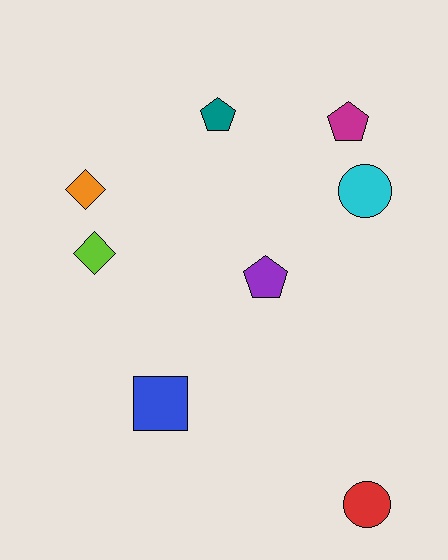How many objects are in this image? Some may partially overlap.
There are 8 objects.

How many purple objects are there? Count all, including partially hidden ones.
There is 1 purple object.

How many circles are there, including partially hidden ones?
There are 2 circles.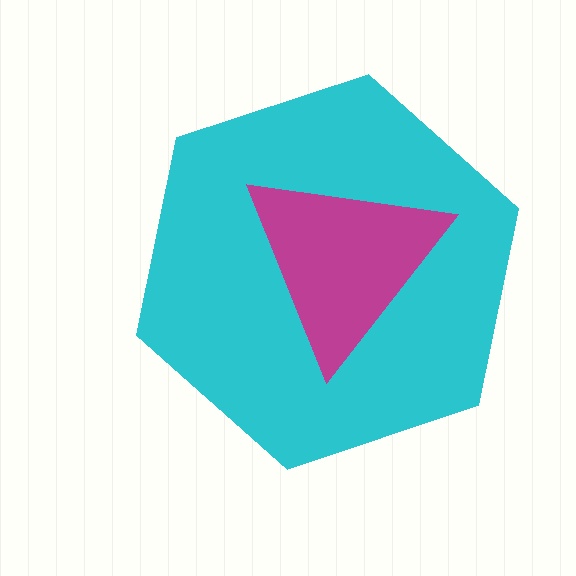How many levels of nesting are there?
2.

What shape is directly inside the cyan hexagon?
The magenta triangle.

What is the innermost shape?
The magenta triangle.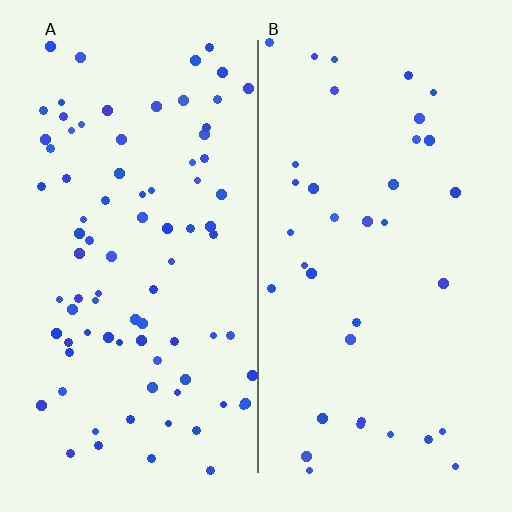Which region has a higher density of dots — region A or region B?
A (the left).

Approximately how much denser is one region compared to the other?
Approximately 2.3× — region A over region B.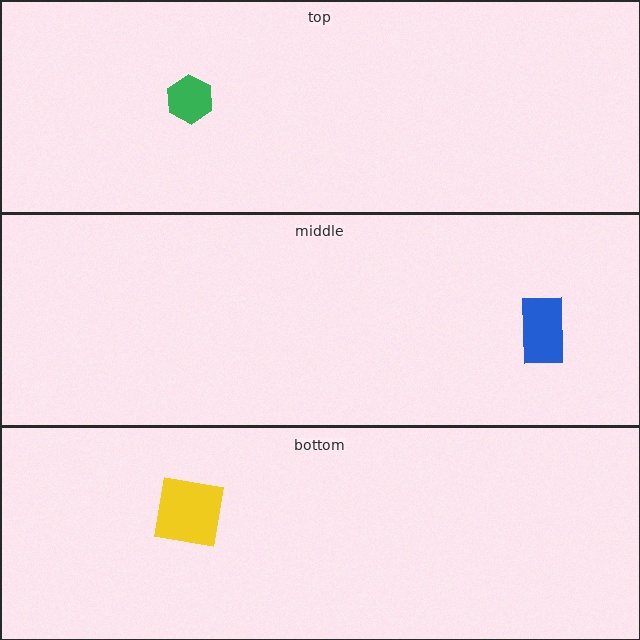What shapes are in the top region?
The green hexagon.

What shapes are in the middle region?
The blue rectangle.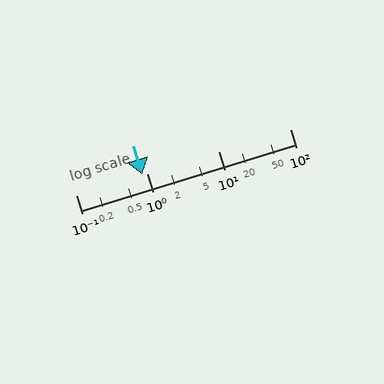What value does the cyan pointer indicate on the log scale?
The pointer indicates approximately 0.86.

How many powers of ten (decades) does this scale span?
The scale spans 3 decades, from 0.1 to 100.